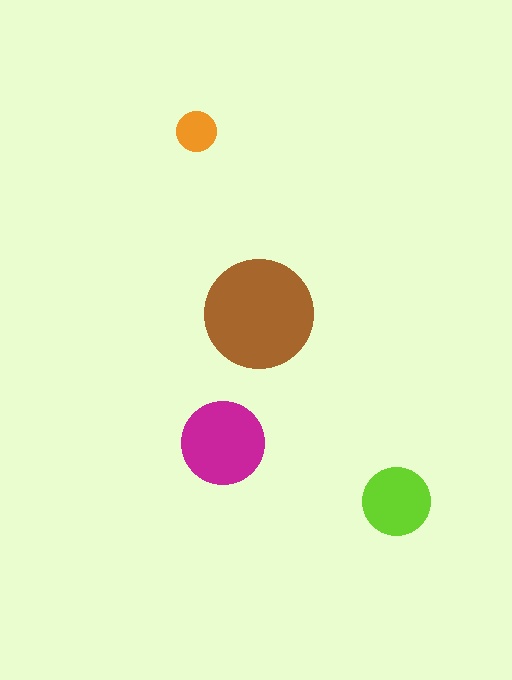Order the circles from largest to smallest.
the brown one, the magenta one, the lime one, the orange one.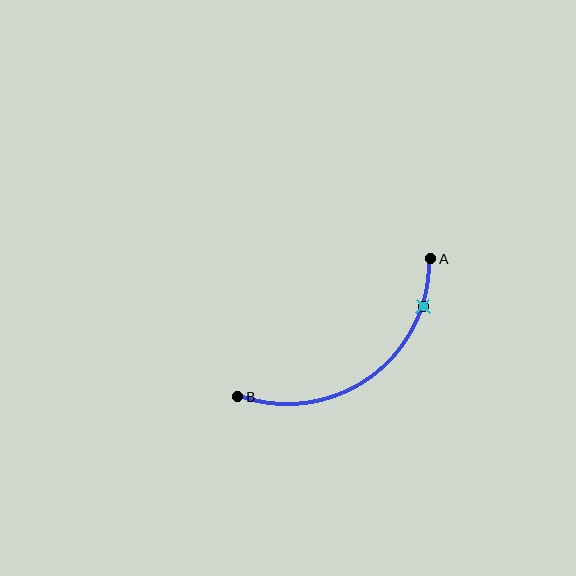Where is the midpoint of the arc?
The arc midpoint is the point on the curve farthest from the straight line joining A and B. It sits below and to the right of that line.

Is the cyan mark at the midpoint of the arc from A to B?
No. The cyan mark lies on the arc but is closer to endpoint A. The arc midpoint would be at the point on the curve equidistant along the arc from both A and B.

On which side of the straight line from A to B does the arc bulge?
The arc bulges below and to the right of the straight line connecting A and B.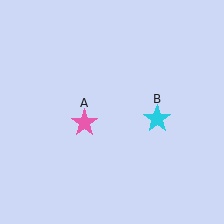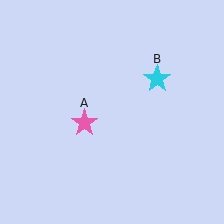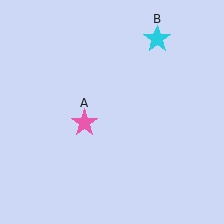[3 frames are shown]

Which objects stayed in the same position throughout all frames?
Pink star (object A) remained stationary.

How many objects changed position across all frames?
1 object changed position: cyan star (object B).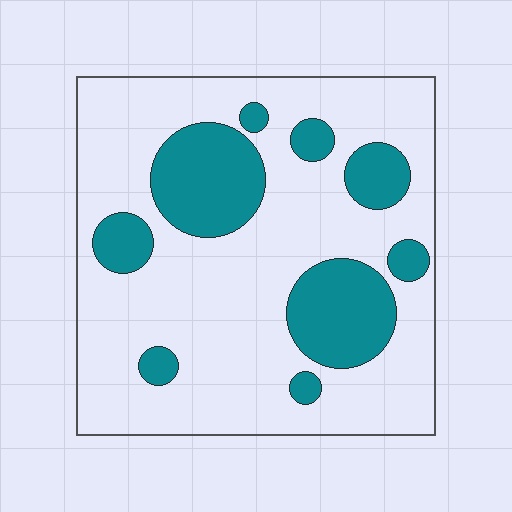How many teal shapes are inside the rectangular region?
9.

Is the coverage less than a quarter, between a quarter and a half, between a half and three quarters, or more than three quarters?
Between a quarter and a half.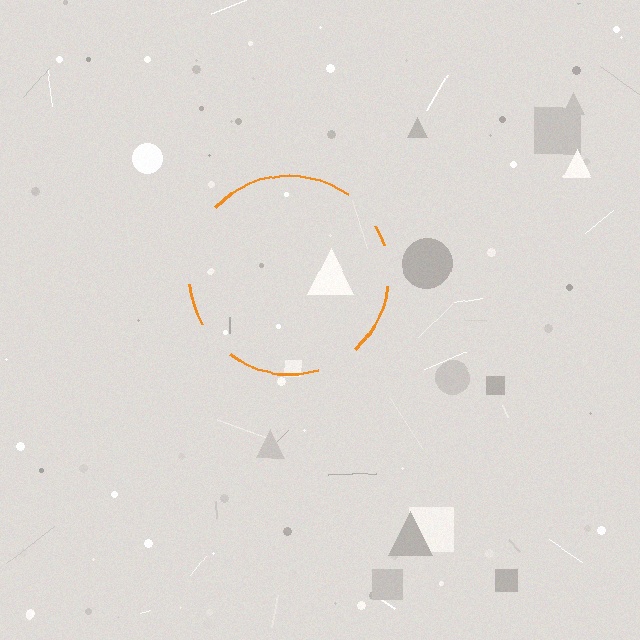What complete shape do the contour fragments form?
The contour fragments form a circle.